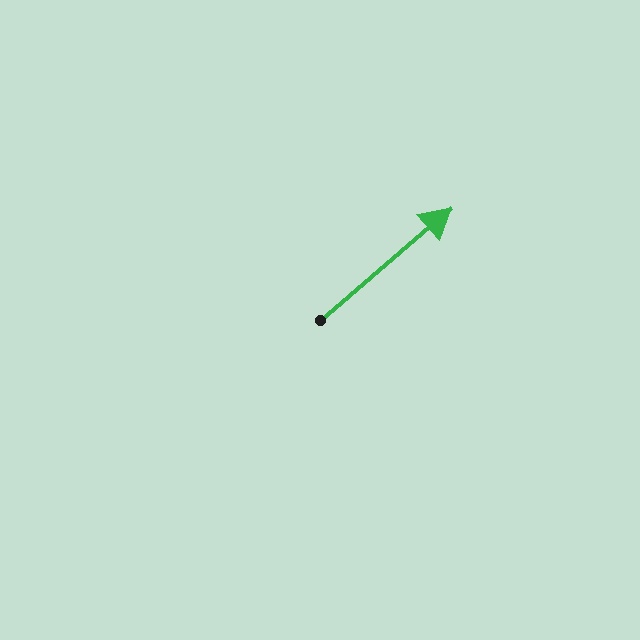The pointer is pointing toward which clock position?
Roughly 2 o'clock.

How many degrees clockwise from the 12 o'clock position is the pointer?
Approximately 49 degrees.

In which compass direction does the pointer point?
Northeast.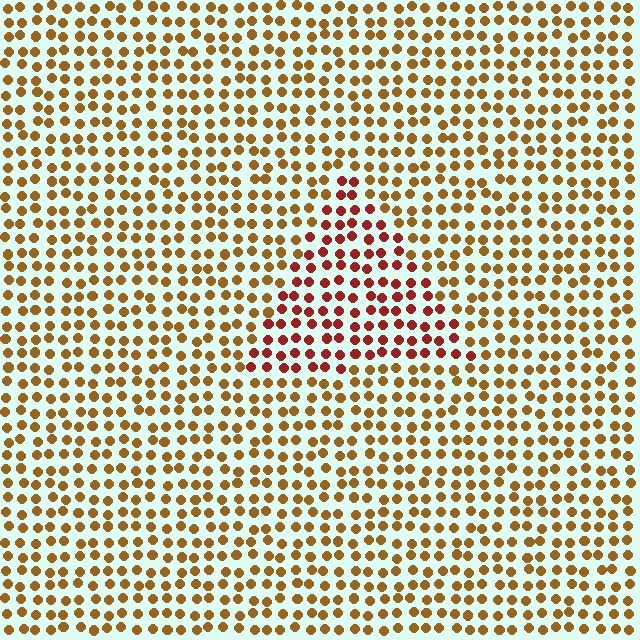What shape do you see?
I see a triangle.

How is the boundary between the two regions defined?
The boundary is defined purely by a slight shift in hue (about 37 degrees). Spacing, size, and orientation are identical on both sides.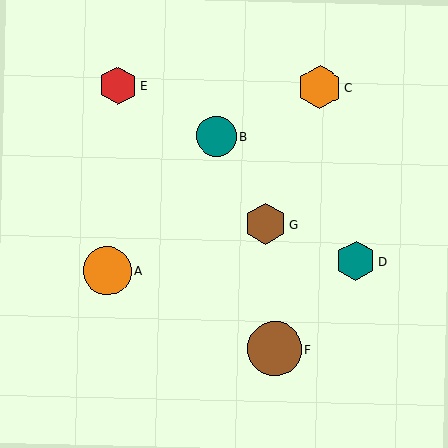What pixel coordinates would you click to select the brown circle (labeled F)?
Click at (274, 349) to select the brown circle F.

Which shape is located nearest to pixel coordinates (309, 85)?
The orange hexagon (labeled C) at (320, 87) is nearest to that location.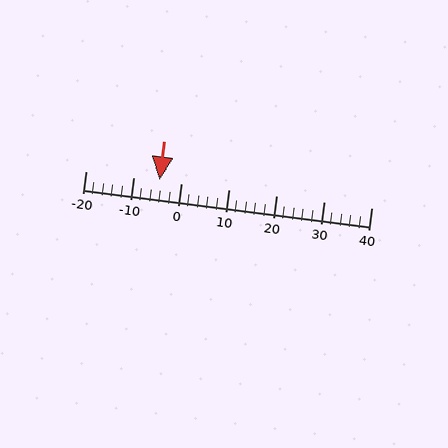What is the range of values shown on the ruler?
The ruler shows values from -20 to 40.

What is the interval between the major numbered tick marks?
The major tick marks are spaced 10 units apart.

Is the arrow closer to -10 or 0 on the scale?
The arrow is closer to 0.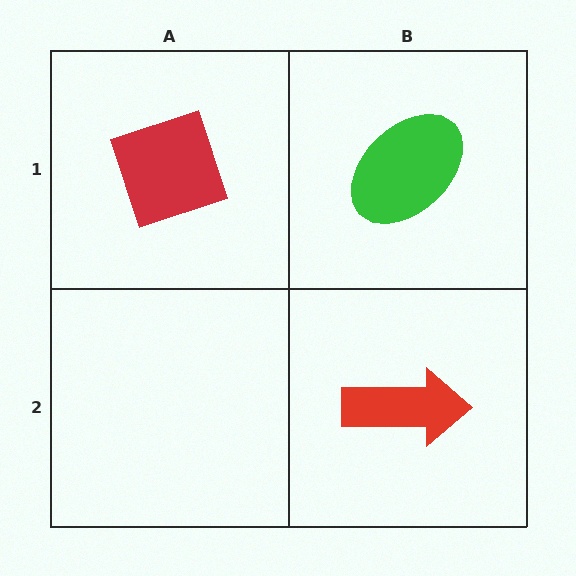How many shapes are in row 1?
2 shapes.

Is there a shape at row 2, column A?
No, that cell is empty.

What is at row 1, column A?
A red diamond.